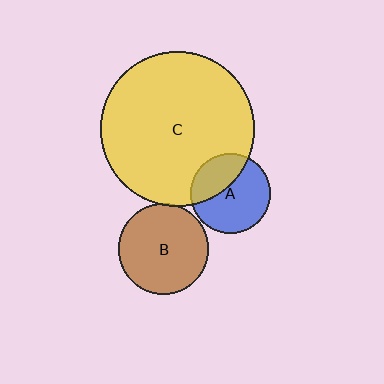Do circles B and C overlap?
Yes.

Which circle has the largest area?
Circle C (yellow).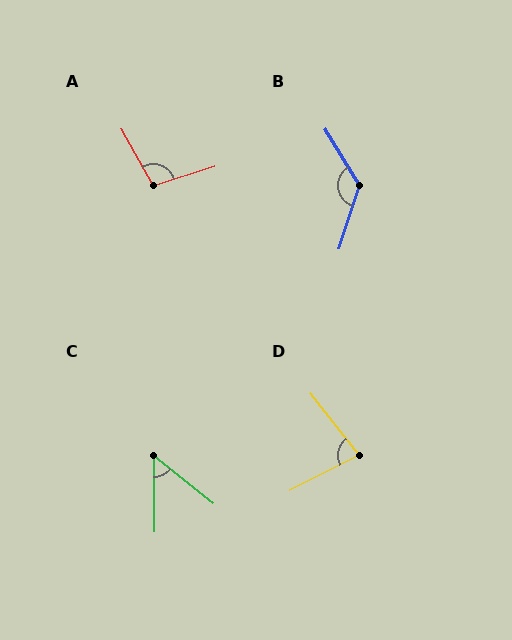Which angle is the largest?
B, at approximately 130 degrees.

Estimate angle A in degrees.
Approximately 102 degrees.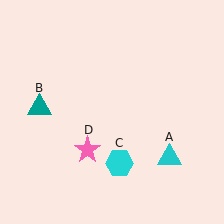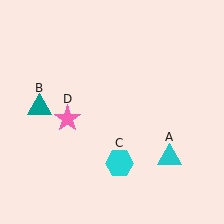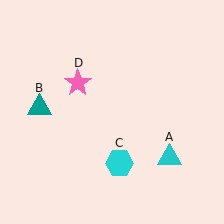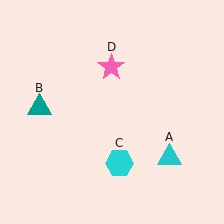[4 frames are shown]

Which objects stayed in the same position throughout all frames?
Cyan triangle (object A) and teal triangle (object B) and cyan hexagon (object C) remained stationary.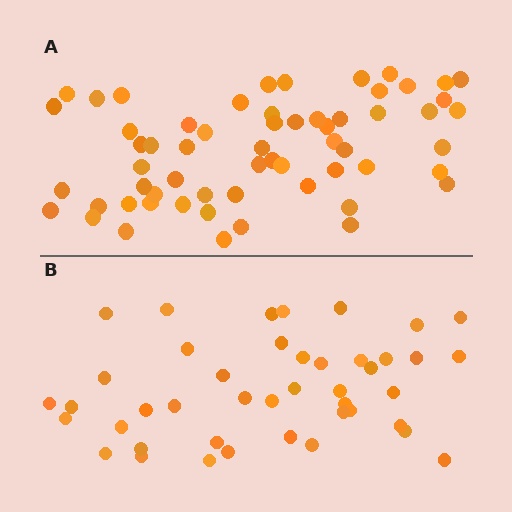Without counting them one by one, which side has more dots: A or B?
Region A (the top region) has more dots.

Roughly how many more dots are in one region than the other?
Region A has approximately 15 more dots than region B.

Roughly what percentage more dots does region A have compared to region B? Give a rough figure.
About 40% more.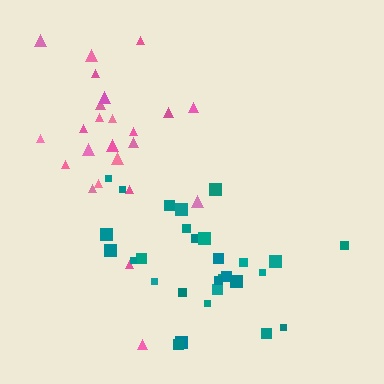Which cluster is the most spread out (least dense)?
Pink.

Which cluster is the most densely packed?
Teal.